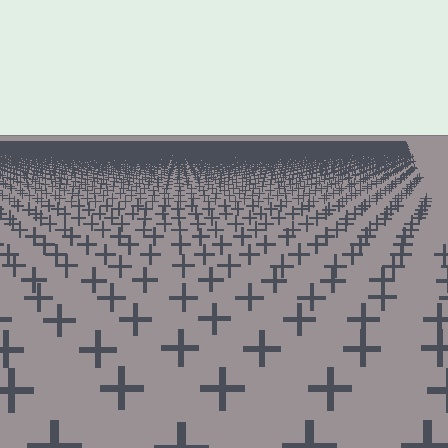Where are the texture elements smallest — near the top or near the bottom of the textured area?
Near the top.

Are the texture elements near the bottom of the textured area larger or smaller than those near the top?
Larger. Near the bottom, elements are closer to the viewer and appear at a bigger on-screen size.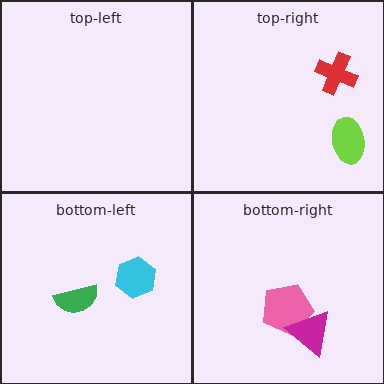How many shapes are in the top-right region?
2.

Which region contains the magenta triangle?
The bottom-right region.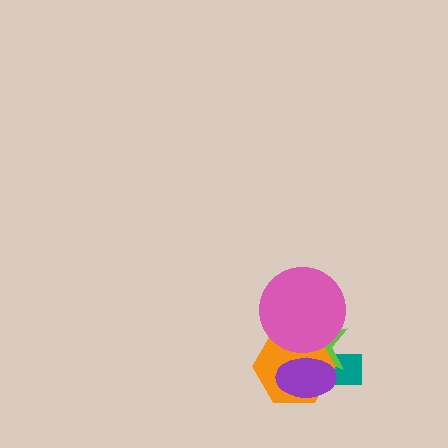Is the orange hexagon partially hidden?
Yes, it is partially covered by another shape.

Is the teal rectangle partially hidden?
Yes, it is partially covered by another shape.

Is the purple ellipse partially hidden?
No, no other shape covers it.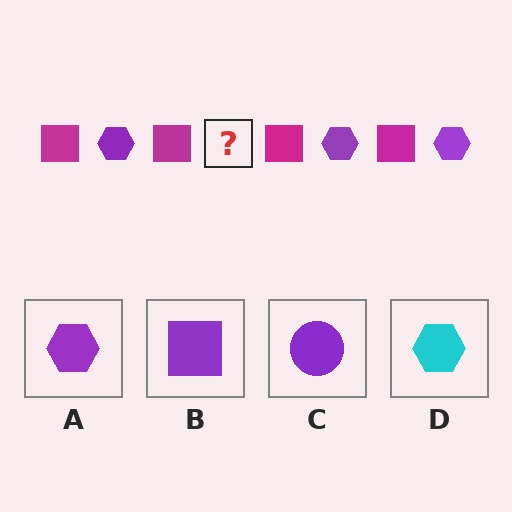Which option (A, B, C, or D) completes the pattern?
A.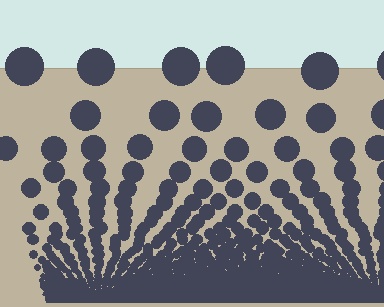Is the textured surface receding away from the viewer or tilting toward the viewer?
The surface appears to tilt toward the viewer. Texture elements get larger and sparser toward the top.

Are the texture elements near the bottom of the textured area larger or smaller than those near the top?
Smaller. The gradient is inverted — elements near the bottom are smaller and denser.